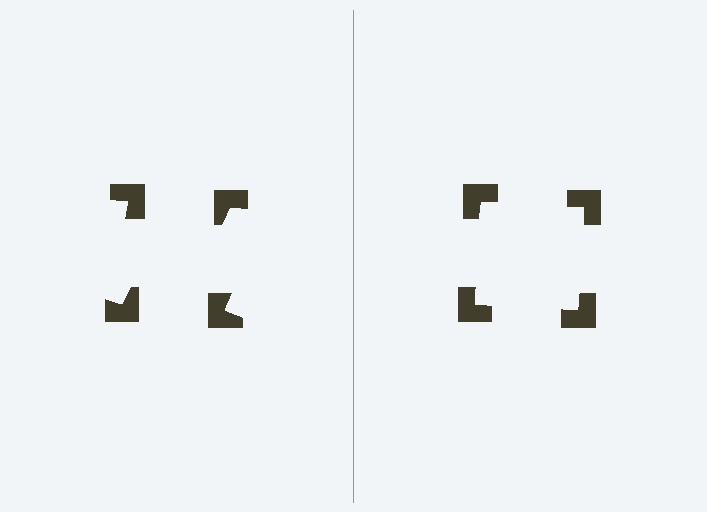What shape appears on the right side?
An illusory square.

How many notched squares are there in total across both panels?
8 — 4 on each side.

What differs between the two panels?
The notched squares are positioned identically on both sides; only the wedge orientations differ. On the right they align to a square; on the left they are misaligned.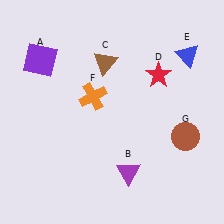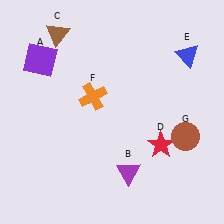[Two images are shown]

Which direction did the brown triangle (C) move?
The brown triangle (C) moved left.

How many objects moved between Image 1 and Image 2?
2 objects moved between the two images.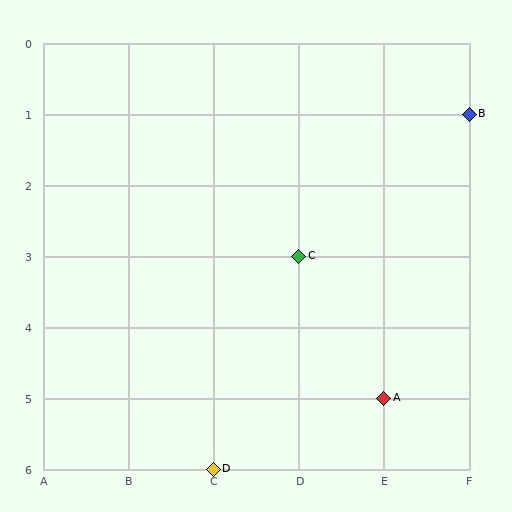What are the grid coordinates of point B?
Point B is at grid coordinates (F, 1).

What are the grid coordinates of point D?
Point D is at grid coordinates (C, 6).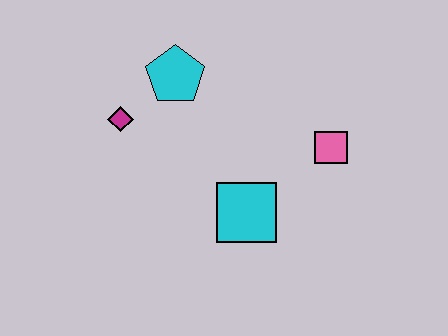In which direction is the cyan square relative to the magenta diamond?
The cyan square is to the right of the magenta diamond.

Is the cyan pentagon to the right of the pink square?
No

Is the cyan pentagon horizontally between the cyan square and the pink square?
No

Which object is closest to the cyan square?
The pink square is closest to the cyan square.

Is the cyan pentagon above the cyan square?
Yes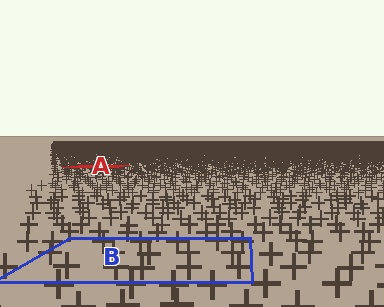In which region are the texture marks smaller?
The texture marks are smaller in region A, because it is farther away.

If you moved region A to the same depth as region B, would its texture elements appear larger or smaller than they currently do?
They would appear larger. At a closer depth, the same texture elements are projected at a bigger on-screen size.